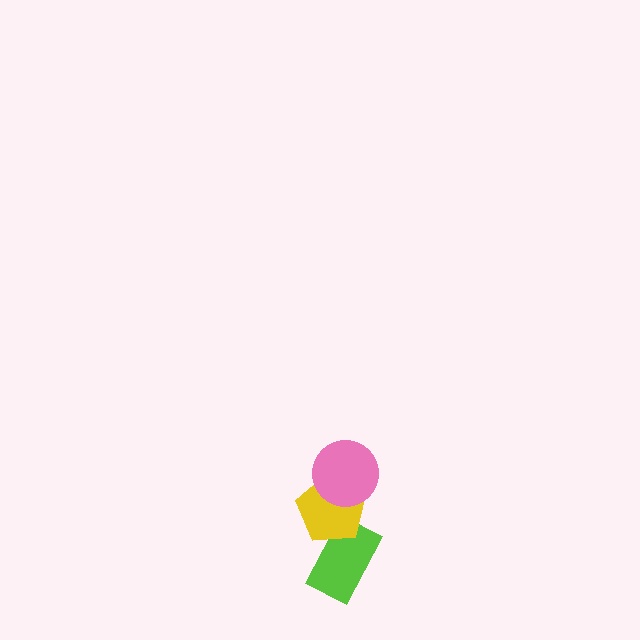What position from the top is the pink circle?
The pink circle is 1st from the top.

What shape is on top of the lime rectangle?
The yellow pentagon is on top of the lime rectangle.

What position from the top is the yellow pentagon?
The yellow pentagon is 2nd from the top.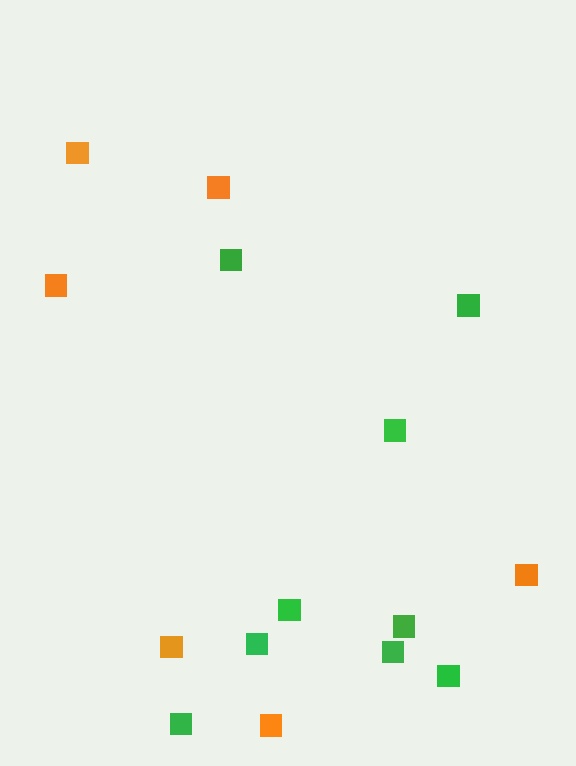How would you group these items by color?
There are 2 groups: one group of green squares (9) and one group of orange squares (6).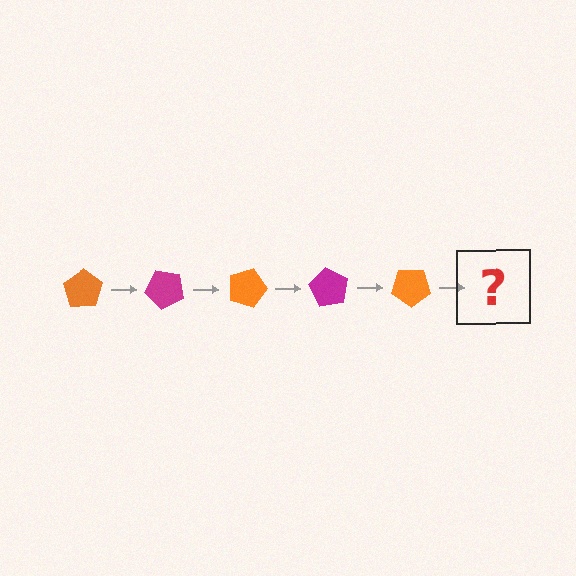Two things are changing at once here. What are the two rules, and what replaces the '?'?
The two rules are that it rotates 45 degrees each step and the color cycles through orange and magenta. The '?' should be a magenta pentagon, rotated 225 degrees from the start.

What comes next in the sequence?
The next element should be a magenta pentagon, rotated 225 degrees from the start.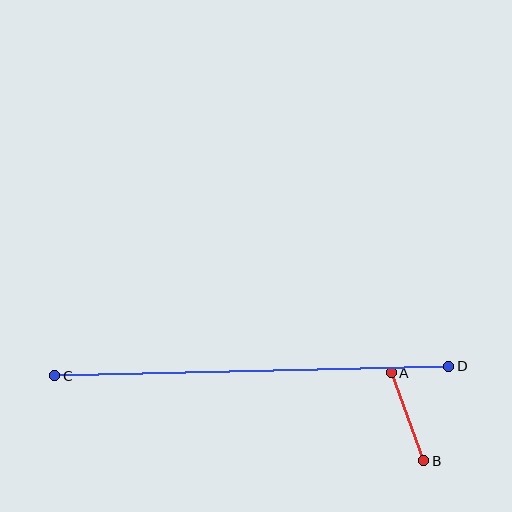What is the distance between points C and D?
The distance is approximately 394 pixels.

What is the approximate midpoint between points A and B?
The midpoint is at approximately (407, 417) pixels.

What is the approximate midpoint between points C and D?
The midpoint is at approximately (252, 371) pixels.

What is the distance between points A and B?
The distance is approximately 94 pixels.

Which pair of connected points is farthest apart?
Points C and D are farthest apart.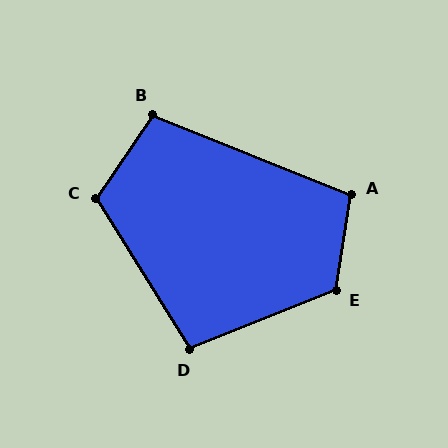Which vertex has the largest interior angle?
E, at approximately 121 degrees.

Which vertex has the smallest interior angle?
D, at approximately 100 degrees.